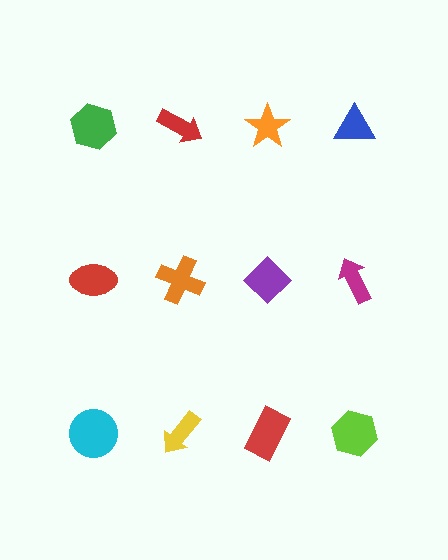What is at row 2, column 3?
A purple diamond.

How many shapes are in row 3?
4 shapes.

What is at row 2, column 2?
An orange cross.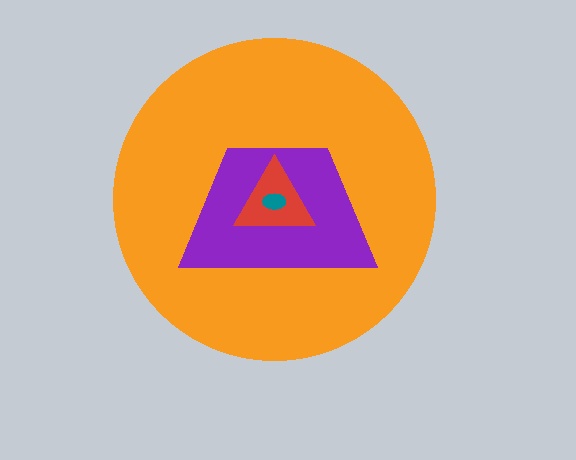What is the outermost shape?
The orange circle.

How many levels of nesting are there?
4.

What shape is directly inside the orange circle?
The purple trapezoid.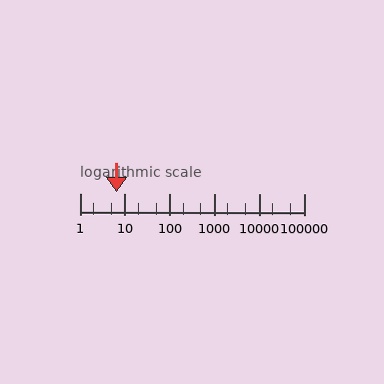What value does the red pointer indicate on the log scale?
The pointer indicates approximately 6.4.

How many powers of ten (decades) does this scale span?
The scale spans 5 decades, from 1 to 100000.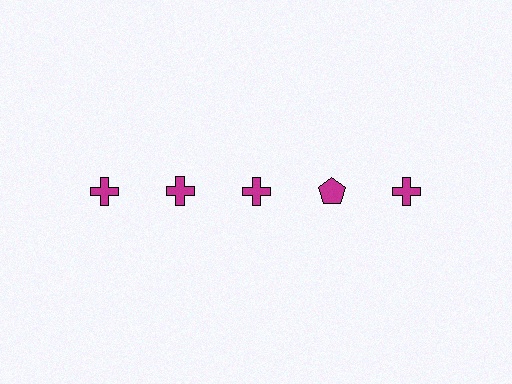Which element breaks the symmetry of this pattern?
The magenta pentagon in the top row, second from right column breaks the symmetry. All other shapes are magenta crosses.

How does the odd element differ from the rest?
It has a different shape: pentagon instead of cross.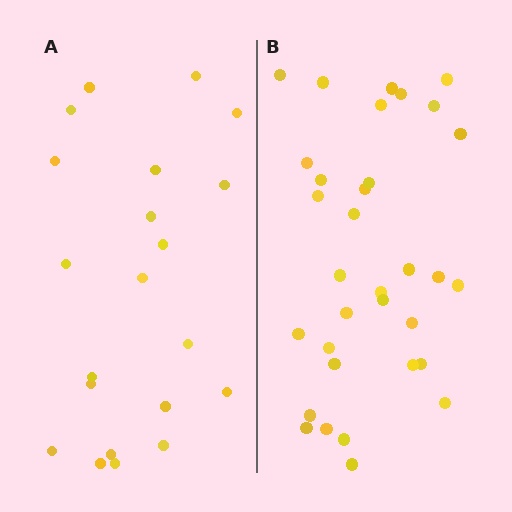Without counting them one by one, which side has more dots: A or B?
Region B (the right region) has more dots.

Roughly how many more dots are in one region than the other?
Region B has roughly 12 or so more dots than region A.